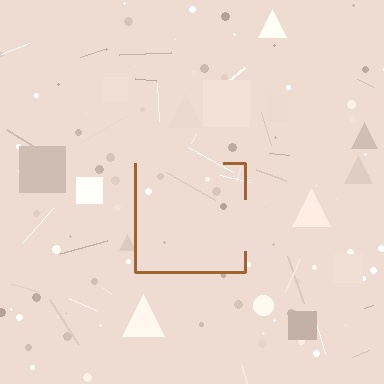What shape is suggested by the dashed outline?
The dashed outline suggests a square.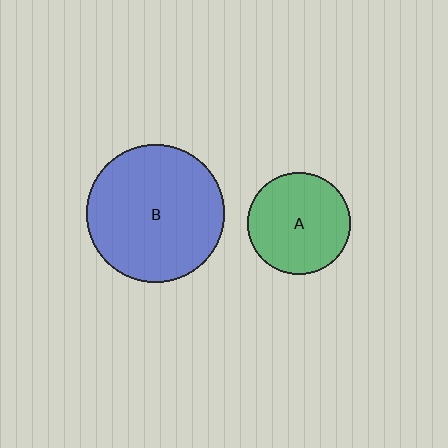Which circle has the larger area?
Circle B (blue).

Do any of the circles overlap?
No, none of the circles overlap.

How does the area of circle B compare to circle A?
Approximately 1.8 times.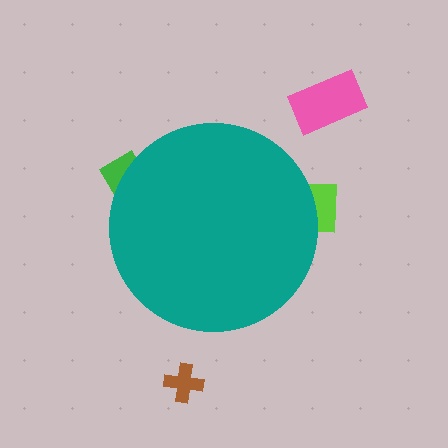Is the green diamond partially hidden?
Yes, the green diamond is partially hidden behind the teal circle.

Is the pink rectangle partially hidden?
No, the pink rectangle is fully visible.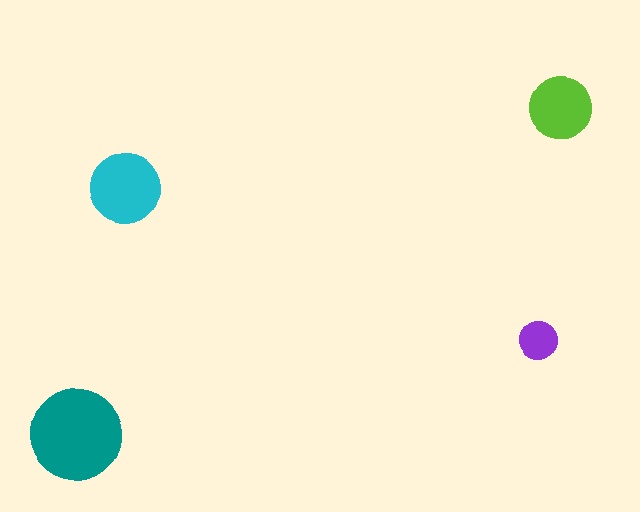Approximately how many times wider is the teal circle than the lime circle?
About 1.5 times wider.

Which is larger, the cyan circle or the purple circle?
The cyan one.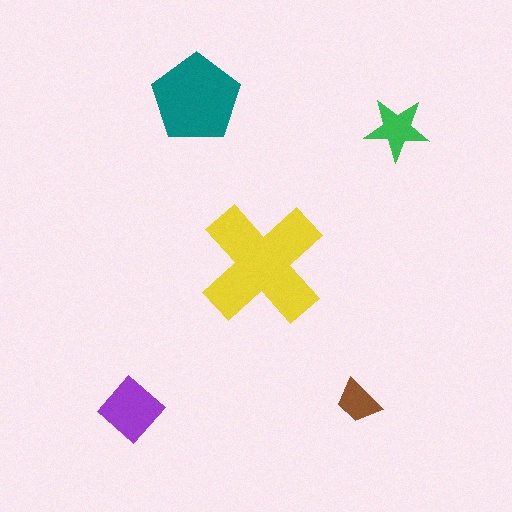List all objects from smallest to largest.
The brown trapezoid, the green star, the purple diamond, the teal pentagon, the yellow cross.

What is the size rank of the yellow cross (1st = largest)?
1st.